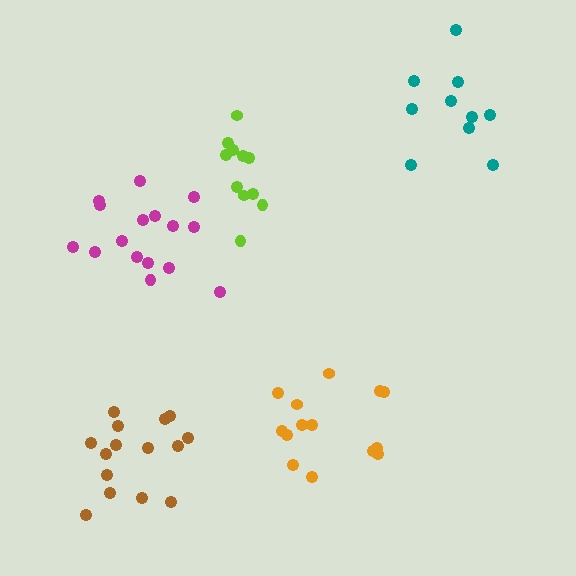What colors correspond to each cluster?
The clusters are colored: lime, orange, magenta, brown, teal.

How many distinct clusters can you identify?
There are 5 distinct clusters.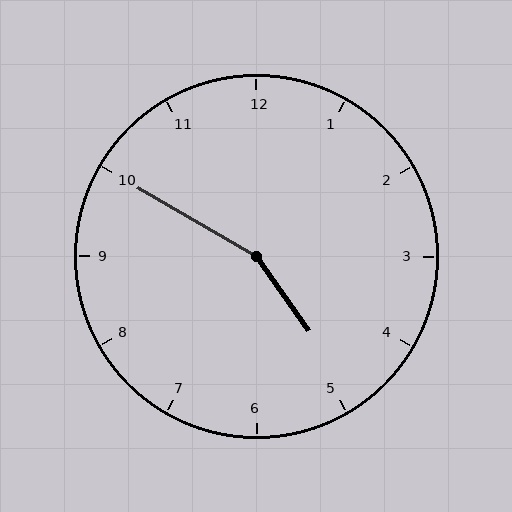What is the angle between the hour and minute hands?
Approximately 155 degrees.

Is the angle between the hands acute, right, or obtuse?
It is obtuse.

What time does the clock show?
4:50.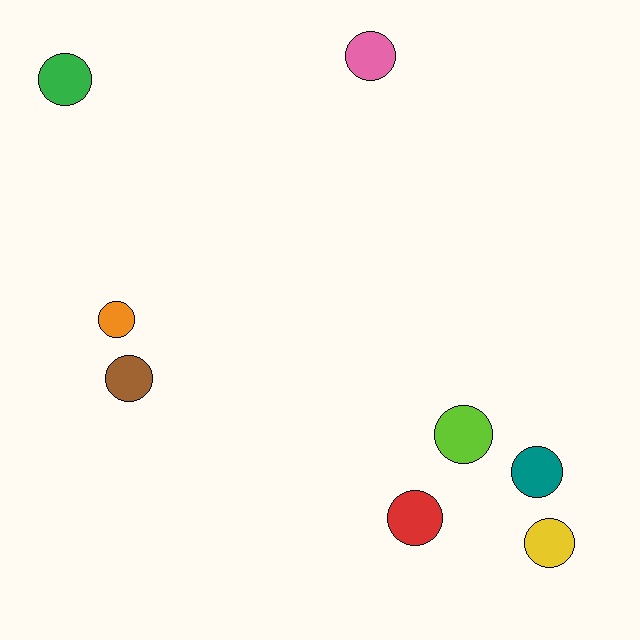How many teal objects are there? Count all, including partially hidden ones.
There is 1 teal object.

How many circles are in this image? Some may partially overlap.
There are 8 circles.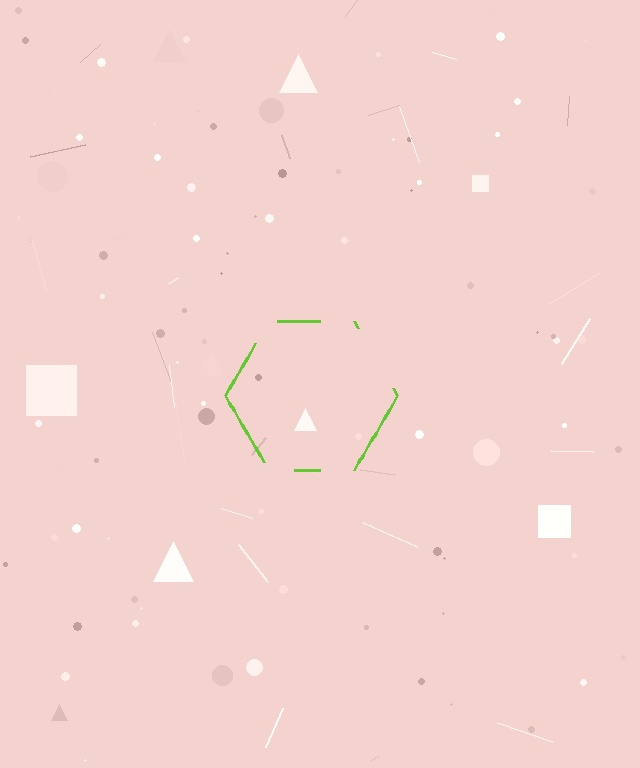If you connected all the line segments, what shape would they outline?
They would outline a hexagon.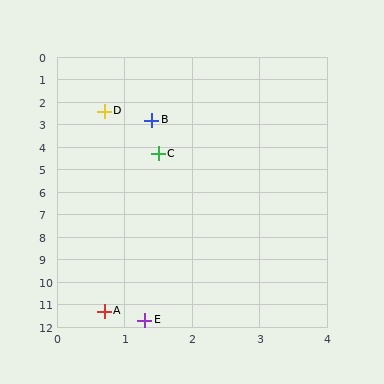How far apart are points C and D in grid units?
Points C and D are about 2.1 grid units apart.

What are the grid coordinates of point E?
Point E is at approximately (1.3, 11.7).